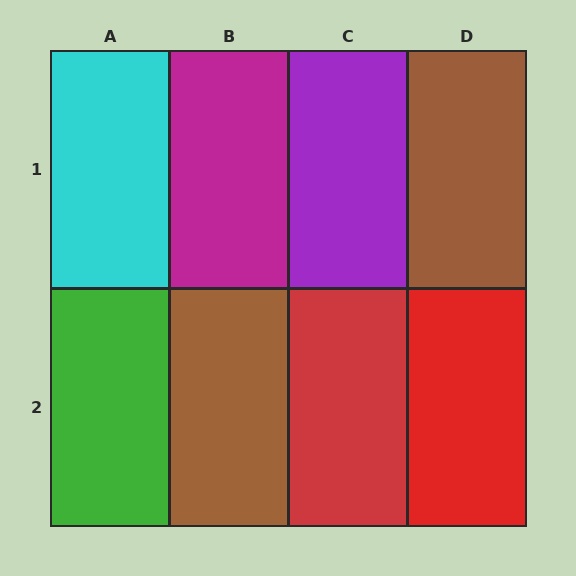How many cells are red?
2 cells are red.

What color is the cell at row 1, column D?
Brown.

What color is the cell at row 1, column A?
Cyan.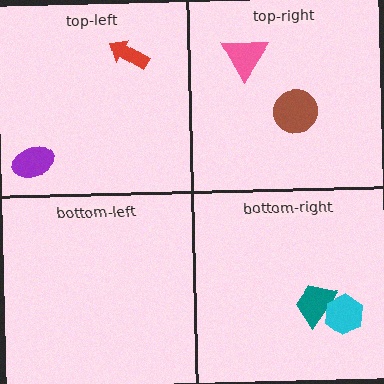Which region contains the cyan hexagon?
The bottom-right region.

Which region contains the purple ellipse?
The top-left region.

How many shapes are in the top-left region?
2.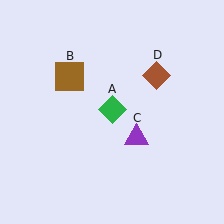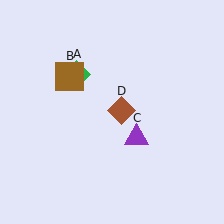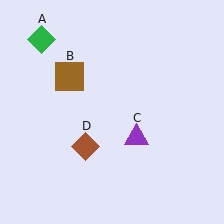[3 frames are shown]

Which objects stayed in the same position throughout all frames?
Brown square (object B) and purple triangle (object C) remained stationary.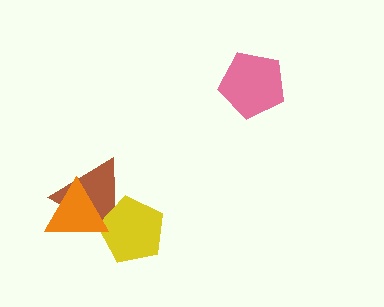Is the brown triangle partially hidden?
Yes, it is partially covered by another shape.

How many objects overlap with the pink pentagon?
0 objects overlap with the pink pentagon.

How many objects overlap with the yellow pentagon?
2 objects overlap with the yellow pentagon.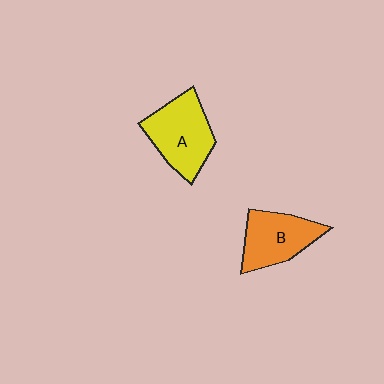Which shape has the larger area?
Shape A (yellow).